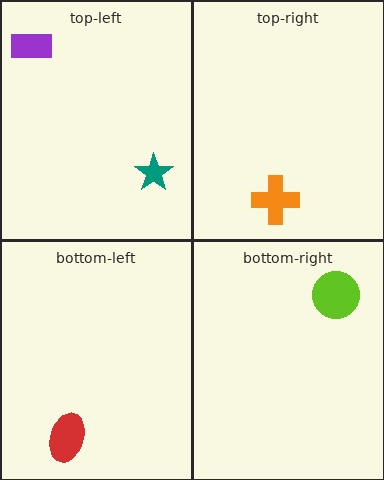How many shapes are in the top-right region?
1.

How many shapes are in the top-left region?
2.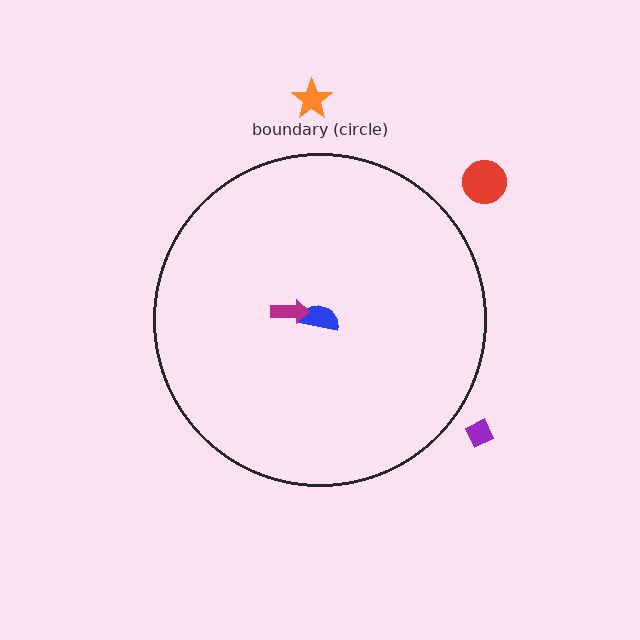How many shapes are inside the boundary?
2 inside, 3 outside.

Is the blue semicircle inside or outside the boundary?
Inside.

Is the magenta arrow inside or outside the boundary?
Inside.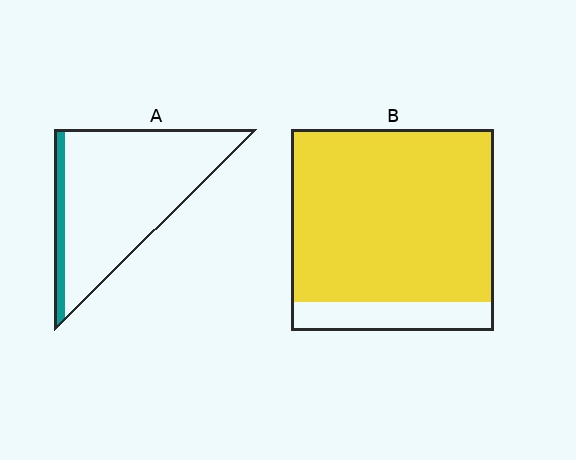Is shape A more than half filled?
No.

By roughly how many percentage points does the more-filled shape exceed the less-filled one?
By roughly 75 percentage points (B over A).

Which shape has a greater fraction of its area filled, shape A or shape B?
Shape B.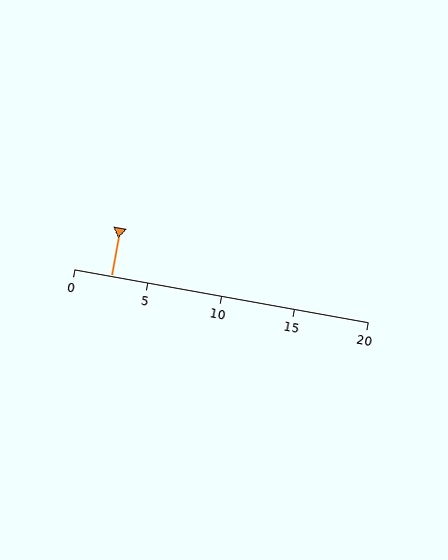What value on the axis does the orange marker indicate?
The marker indicates approximately 2.5.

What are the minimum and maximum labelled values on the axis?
The axis runs from 0 to 20.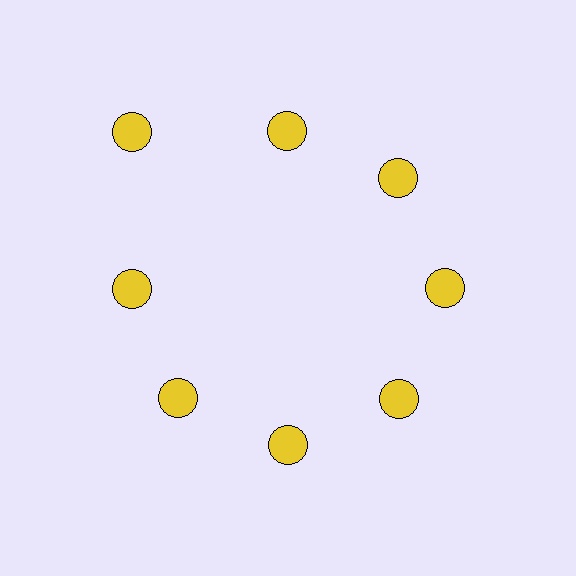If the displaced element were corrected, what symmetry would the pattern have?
It would have 8-fold rotational symmetry — the pattern would map onto itself every 45 degrees.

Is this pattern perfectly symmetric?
No. The 8 yellow circles are arranged in a ring, but one element near the 10 o'clock position is pushed outward from the center, breaking the 8-fold rotational symmetry.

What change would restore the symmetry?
The symmetry would be restored by moving it inward, back onto the ring so that all 8 circles sit at equal angles and equal distance from the center.